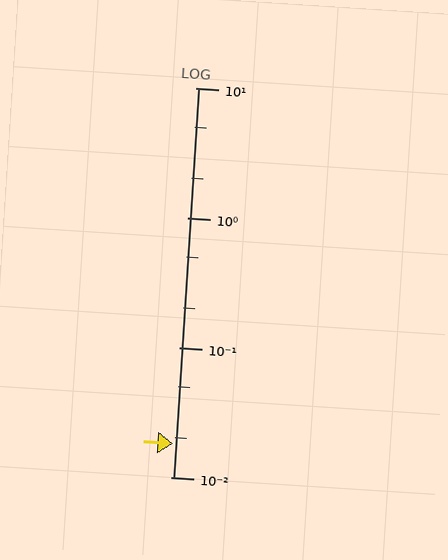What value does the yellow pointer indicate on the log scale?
The pointer indicates approximately 0.018.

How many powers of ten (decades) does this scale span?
The scale spans 3 decades, from 0.01 to 10.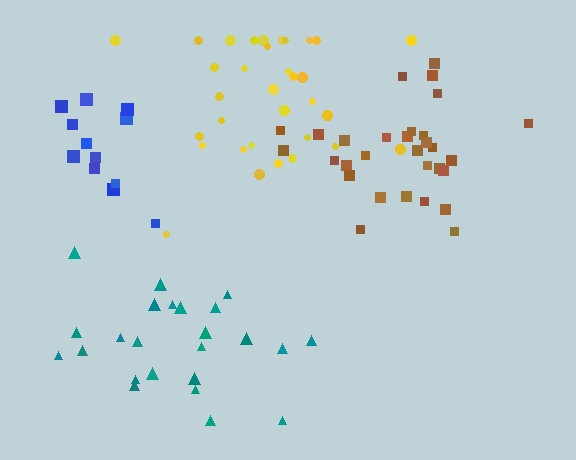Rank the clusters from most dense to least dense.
brown, teal, blue, yellow.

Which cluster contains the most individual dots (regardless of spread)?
Yellow (33).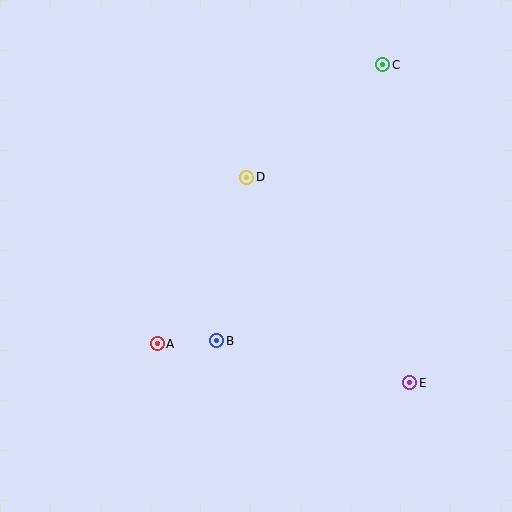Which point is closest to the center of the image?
Point D at (247, 177) is closest to the center.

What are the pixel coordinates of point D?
Point D is at (247, 177).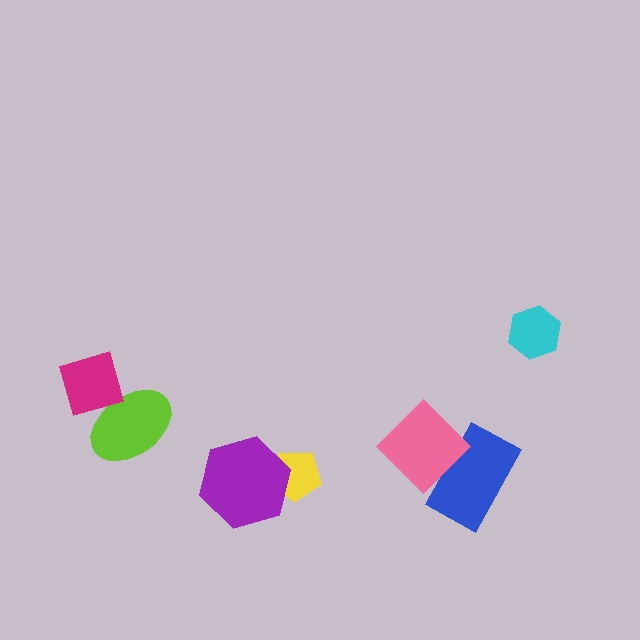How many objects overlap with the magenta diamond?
1 object overlaps with the magenta diamond.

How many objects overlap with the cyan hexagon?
0 objects overlap with the cyan hexagon.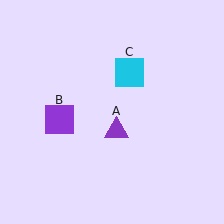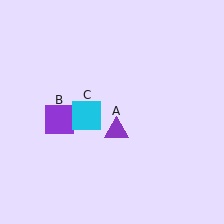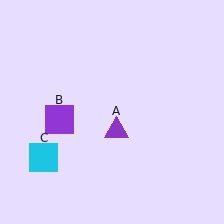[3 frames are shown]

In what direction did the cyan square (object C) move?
The cyan square (object C) moved down and to the left.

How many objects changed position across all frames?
1 object changed position: cyan square (object C).